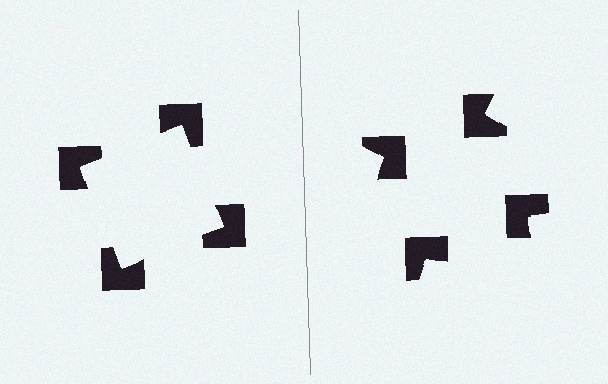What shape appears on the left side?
An illusory square.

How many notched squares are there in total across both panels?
8 — 4 on each side.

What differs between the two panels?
The notched squares are positioned identically on both sides; only the wedge orientations differ. On the left they align to a square; on the right they are misaligned.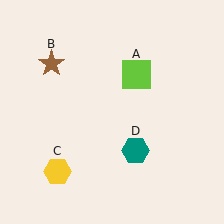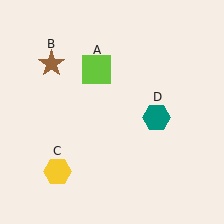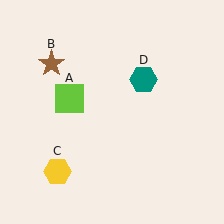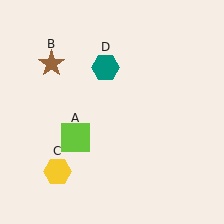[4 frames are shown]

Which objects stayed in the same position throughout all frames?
Brown star (object B) and yellow hexagon (object C) remained stationary.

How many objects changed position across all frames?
2 objects changed position: lime square (object A), teal hexagon (object D).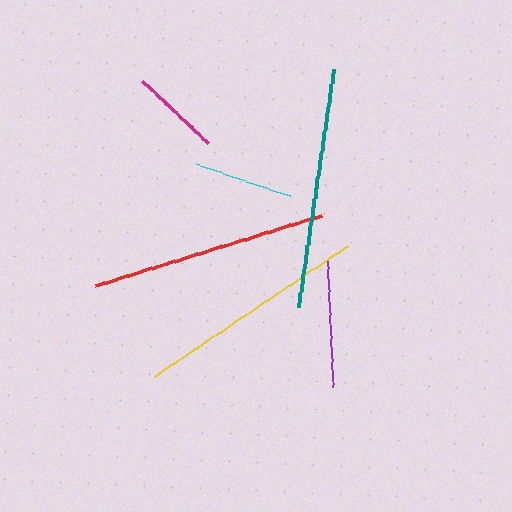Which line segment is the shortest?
The magenta line is the shortest at approximately 90 pixels.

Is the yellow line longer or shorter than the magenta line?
The yellow line is longer than the magenta line.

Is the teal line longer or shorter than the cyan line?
The teal line is longer than the cyan line.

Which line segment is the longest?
The teal line is the longest at approximately 240 pixels.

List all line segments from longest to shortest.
From longest to shortest: teal, red, yellow, purple, cyan, magenta.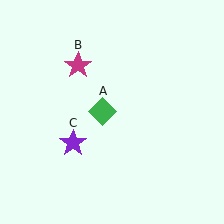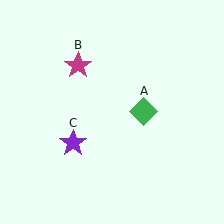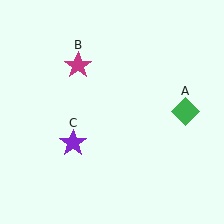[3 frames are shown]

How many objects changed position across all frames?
1 object changed position: green diamond (object A).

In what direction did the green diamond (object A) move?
The green diamond (object A) moved right.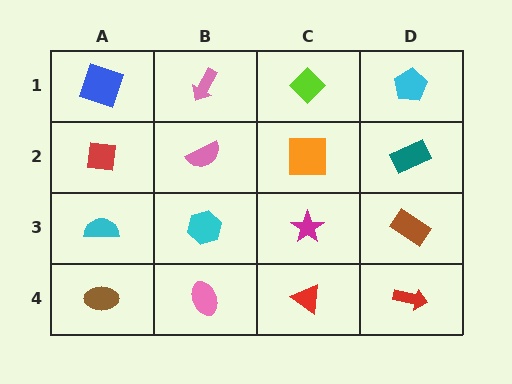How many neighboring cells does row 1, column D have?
2.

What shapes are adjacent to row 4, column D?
A brown rectangle (row 3, column D), a red triangle (row 4, column C).